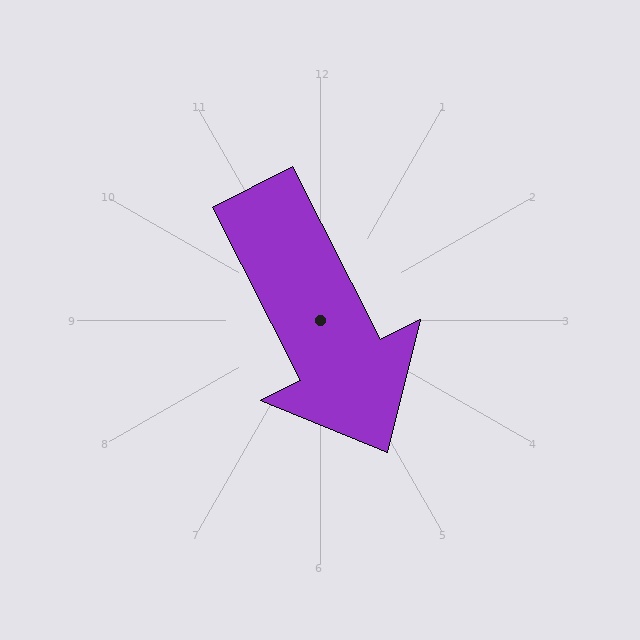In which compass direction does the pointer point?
Southeast.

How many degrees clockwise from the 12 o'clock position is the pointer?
Approximately 153 degrees.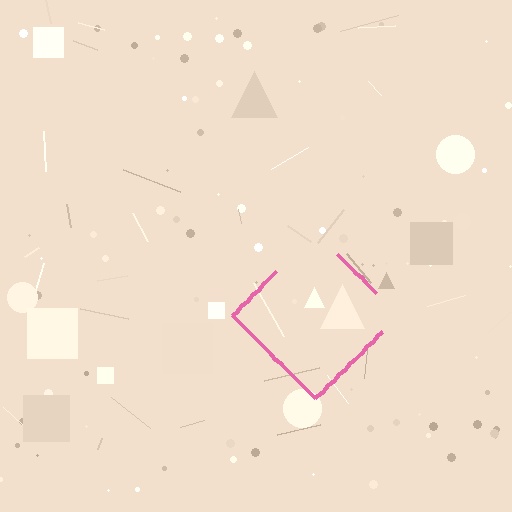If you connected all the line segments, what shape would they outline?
They would outline a diamond.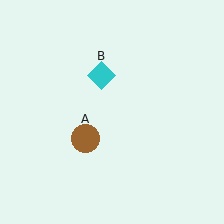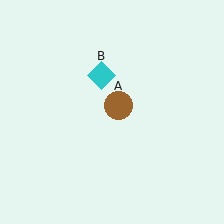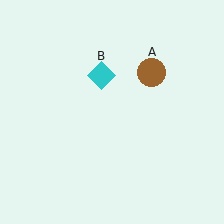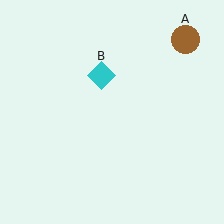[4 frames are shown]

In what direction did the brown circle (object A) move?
The brown circle (object A) moved up and to the right.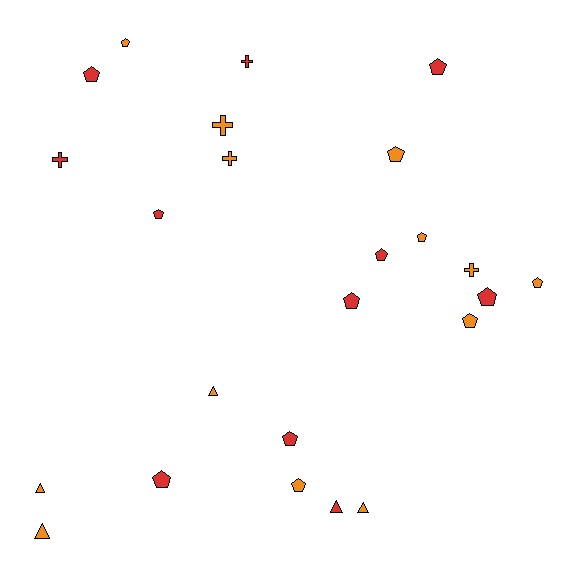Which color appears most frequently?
Orange, with 13 objects.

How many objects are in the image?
There are 24 objects.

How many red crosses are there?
There are 2 red crosses.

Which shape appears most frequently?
Pentagon, with 14 objects.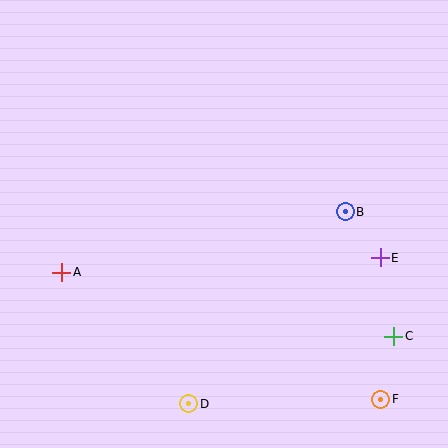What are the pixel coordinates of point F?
Point F is at (381, 399).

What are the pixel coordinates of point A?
Point A is at (62, 272).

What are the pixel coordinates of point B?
Point B is at (345, 212).